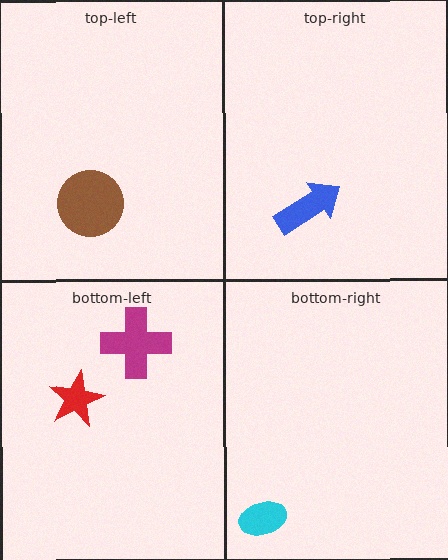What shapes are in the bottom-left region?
The magenta cross, the red star.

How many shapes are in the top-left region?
1.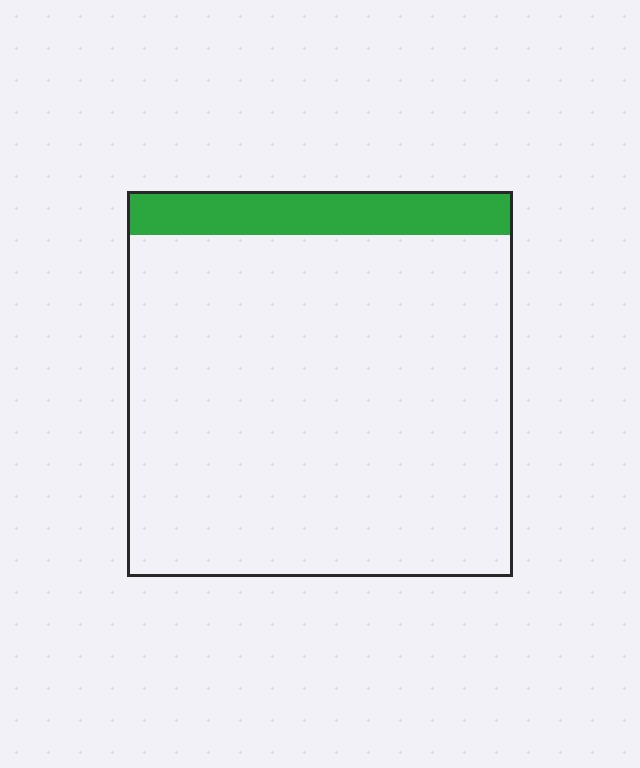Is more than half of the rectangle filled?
No.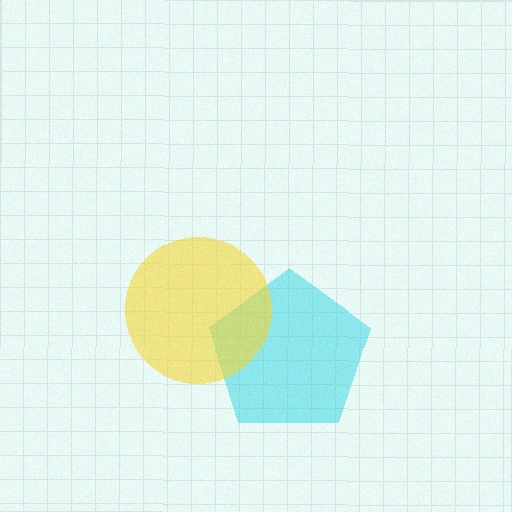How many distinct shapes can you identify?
There are 2 distinct shapes: a cyan pentagon, a yellow circle.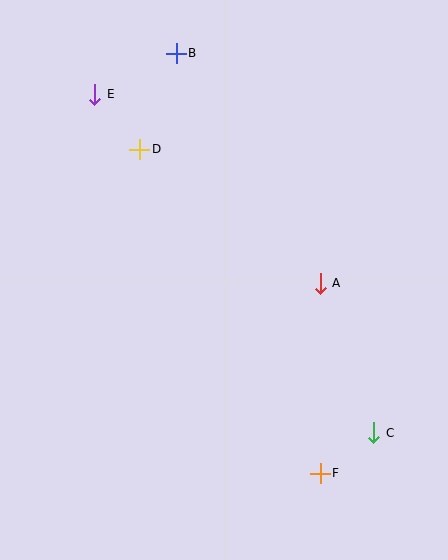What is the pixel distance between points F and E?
The distance between F and E is 441 pixels.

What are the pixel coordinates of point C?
Point C is at (374, 433).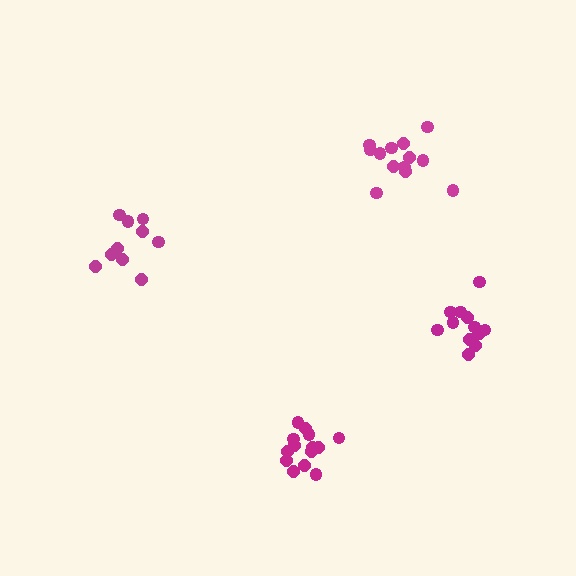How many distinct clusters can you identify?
There are 4 distinct clusters.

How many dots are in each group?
Group 1: 10 dots, Group 2: 14 dots, Group 3: 13 dots, Group 4: 13 dots (50 total).